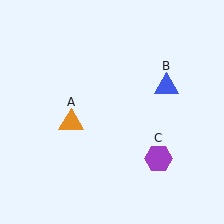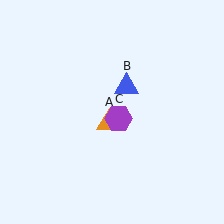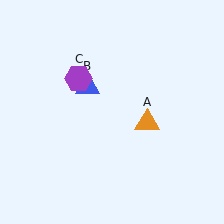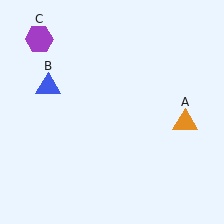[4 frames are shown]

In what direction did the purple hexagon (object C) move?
The purple hexagon (object C) moved up and to the left.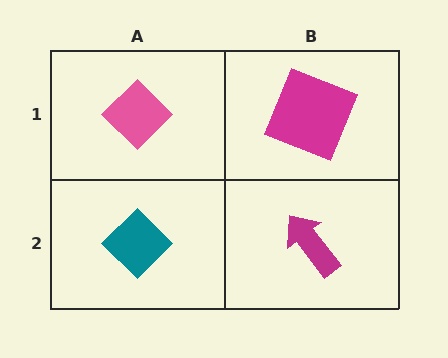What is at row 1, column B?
A magenta square.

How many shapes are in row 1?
2 shapes.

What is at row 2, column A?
A teal diamond.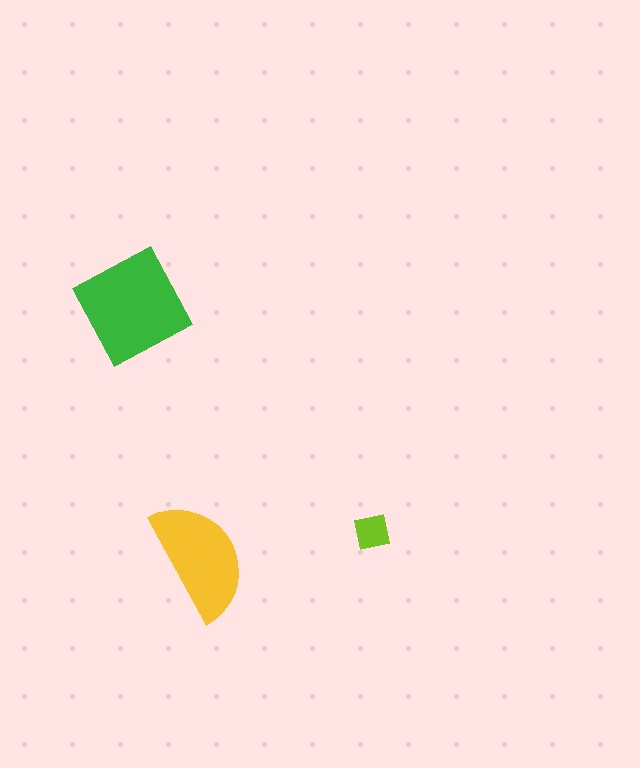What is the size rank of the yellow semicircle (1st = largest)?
2nd.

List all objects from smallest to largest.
The lime square, the yellow semicircle, the green square.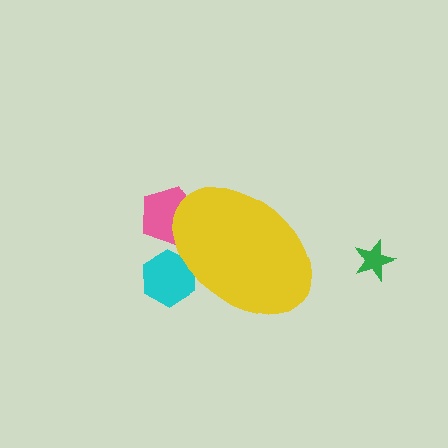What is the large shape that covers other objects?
A yellow ellipse.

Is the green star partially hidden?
No, the green star is fully visible.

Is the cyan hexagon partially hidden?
Yes, the cyan hexagon is partially hidden behind the yellow ellipse.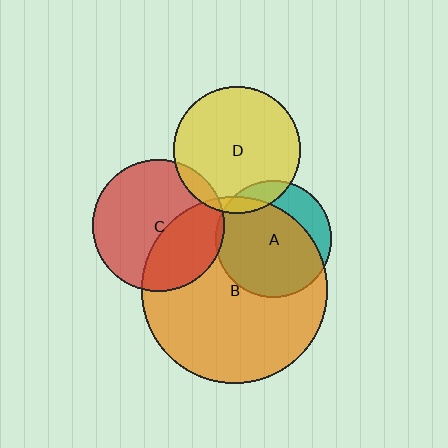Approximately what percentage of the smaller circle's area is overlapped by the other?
Approximately 5%.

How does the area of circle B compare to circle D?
Approximately 2.2 times.